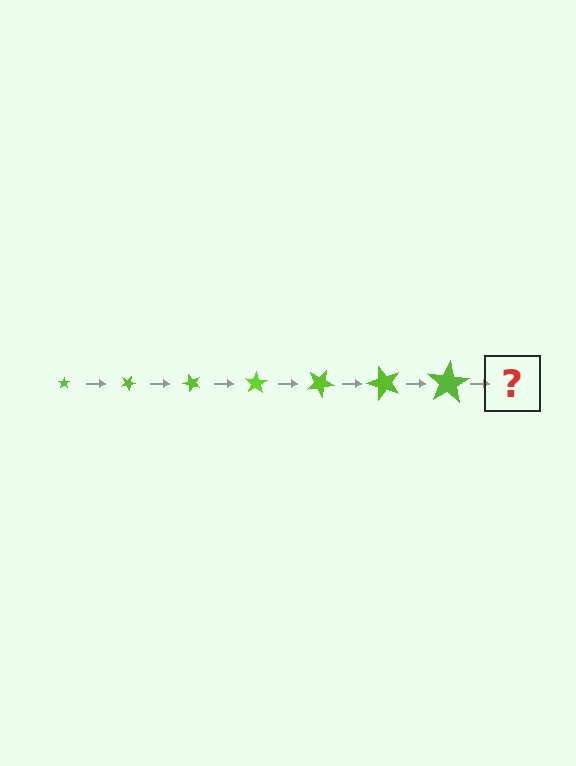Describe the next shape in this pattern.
It should be a star, larger than the previous one and rotated 175 degrees from the start.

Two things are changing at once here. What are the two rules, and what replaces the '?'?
The two rules are that the star grows larger each step and it rotates 25 degrees each step. The '?' should be a star, larger than the previous one and rotated 175 degrees from the start.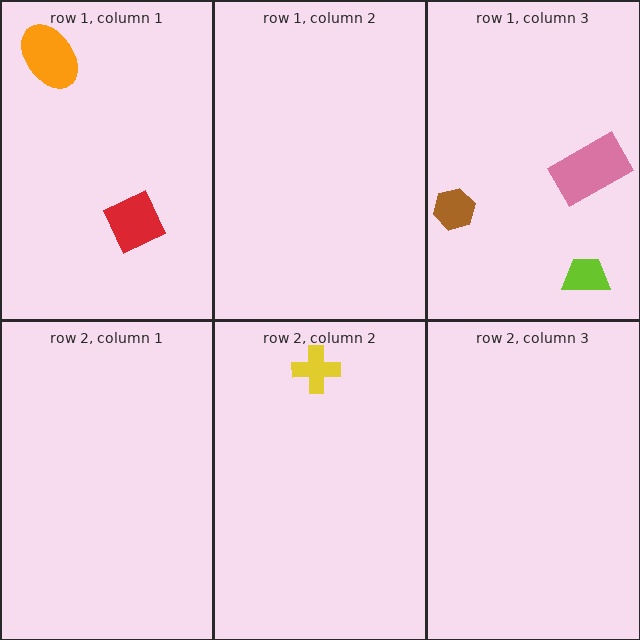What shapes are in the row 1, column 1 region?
The red square, the orange ellipse.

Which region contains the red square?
The row 1, column 1 region.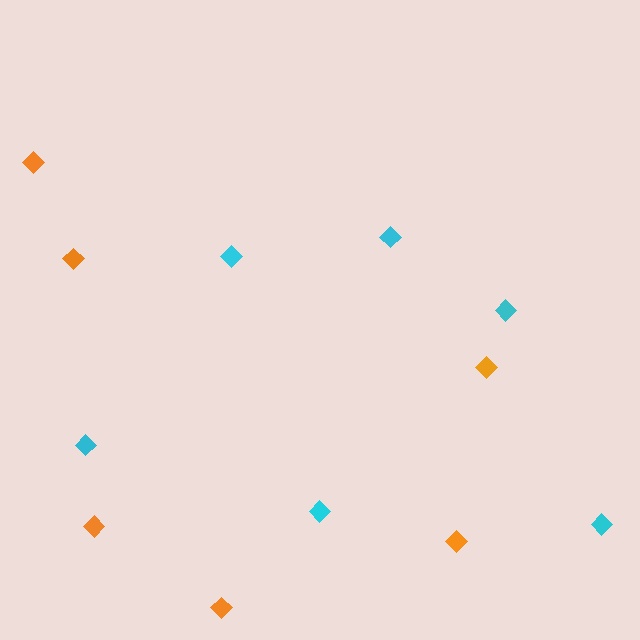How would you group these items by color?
There are 2 groups: one group of cyan diamonds (6) and one group of orange diamonds (6).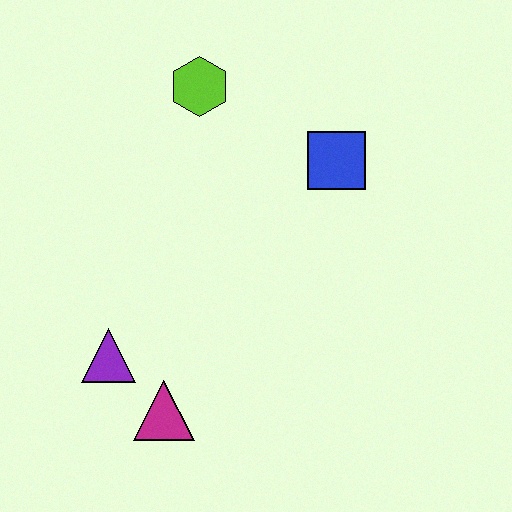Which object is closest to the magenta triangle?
The purple triangle is closest to the magenta triangle.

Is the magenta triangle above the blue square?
No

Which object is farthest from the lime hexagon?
The magenta triangle is farthest from the lime hexagon.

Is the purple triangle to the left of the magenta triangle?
Yes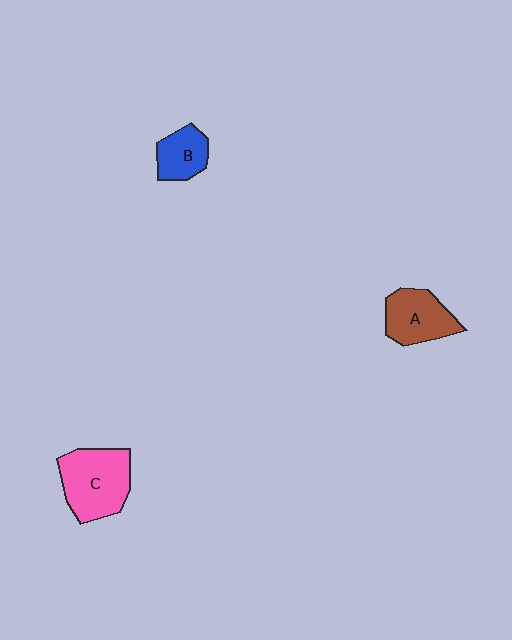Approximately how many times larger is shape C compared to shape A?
Approximately 1.4 times.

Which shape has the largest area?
Shape C (pink).